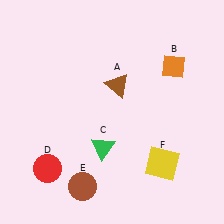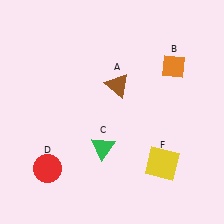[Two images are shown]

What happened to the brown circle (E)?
The brown circle (E) was removed in Image 2. It was in the bottom-left area of Image 1.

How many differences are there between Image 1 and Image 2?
There is 1 difference between the two images.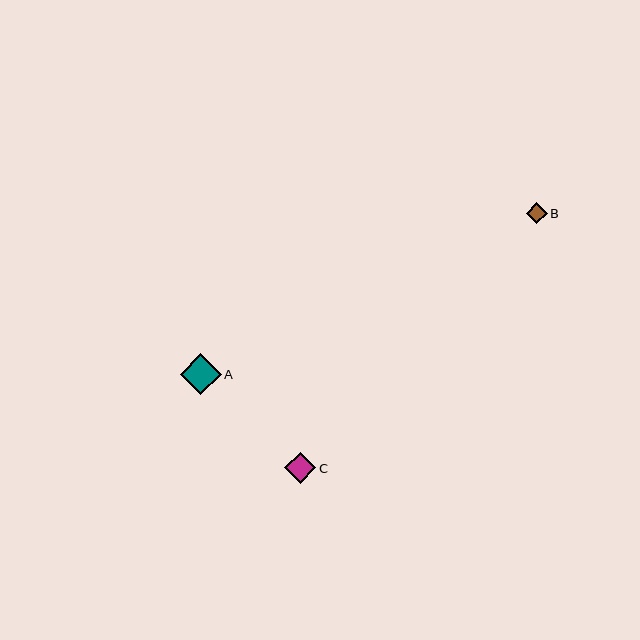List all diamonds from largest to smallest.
From largest to smallest: A, C, B.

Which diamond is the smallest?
Diamond B is the smallest with a size of approximately 21 pixels.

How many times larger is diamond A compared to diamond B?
Diamond A is approximately 1.9 times the size of diamond B.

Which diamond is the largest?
Diamond A is the largest with a size of approximately 41 pixels.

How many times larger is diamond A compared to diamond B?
Diamond A is approximately 1.9 times the size of diamond B.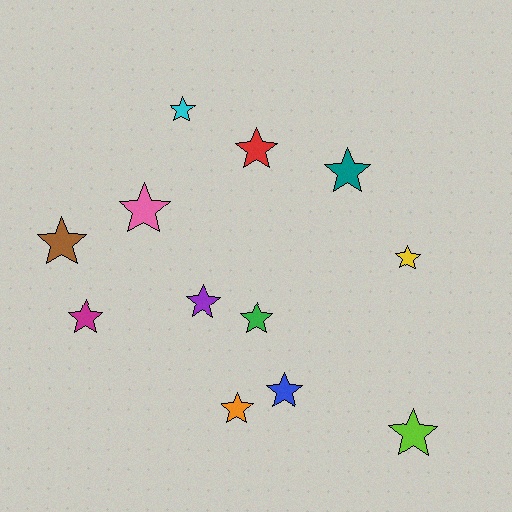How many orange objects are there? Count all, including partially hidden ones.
There is 1 orange object.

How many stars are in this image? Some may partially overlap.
There are 12 stars.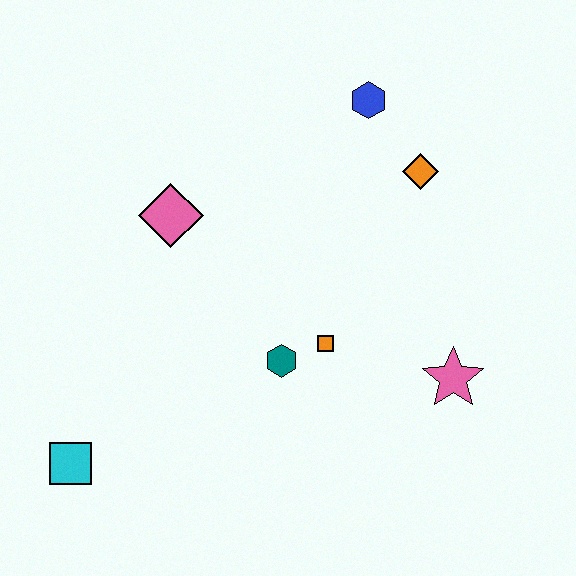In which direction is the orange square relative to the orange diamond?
The orange square is below the orange diamond.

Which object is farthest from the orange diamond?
The cyan square is farthest from the orange diamond.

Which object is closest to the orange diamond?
The blue hexagon is closest to the orange diamond.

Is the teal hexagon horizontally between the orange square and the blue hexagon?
No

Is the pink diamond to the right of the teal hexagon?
No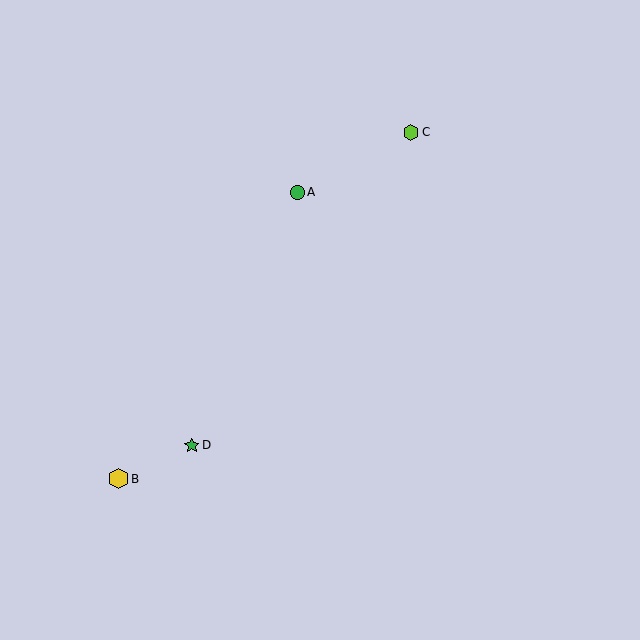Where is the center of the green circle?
The center of the green circle is at (297, 192).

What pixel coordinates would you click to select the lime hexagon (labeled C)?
Click at (411, 132) to select the lime hexagon C.